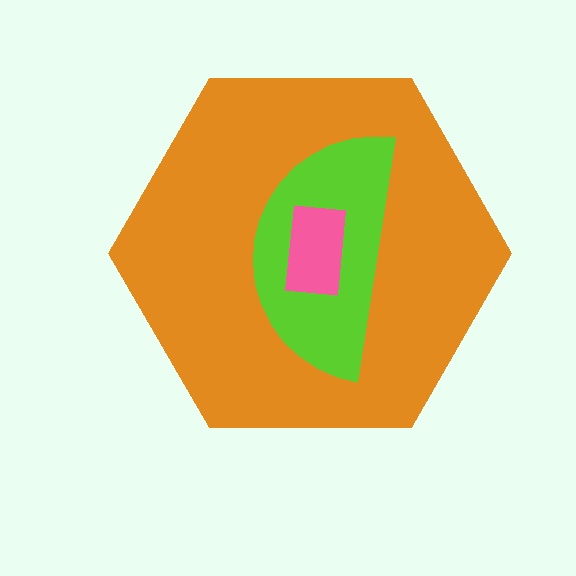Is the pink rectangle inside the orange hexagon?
Yes.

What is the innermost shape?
The pink rectangle.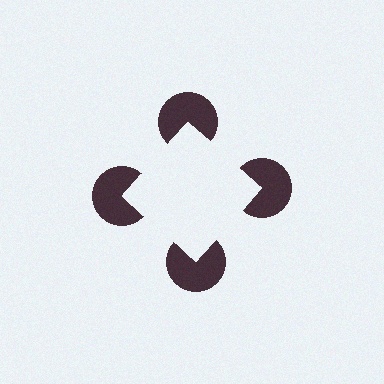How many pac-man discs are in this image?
There are 4 — one at each vertex of the illusory square.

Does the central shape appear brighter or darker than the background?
It typically appears slightly brighter than the background, even though no actual brightness change is drawn.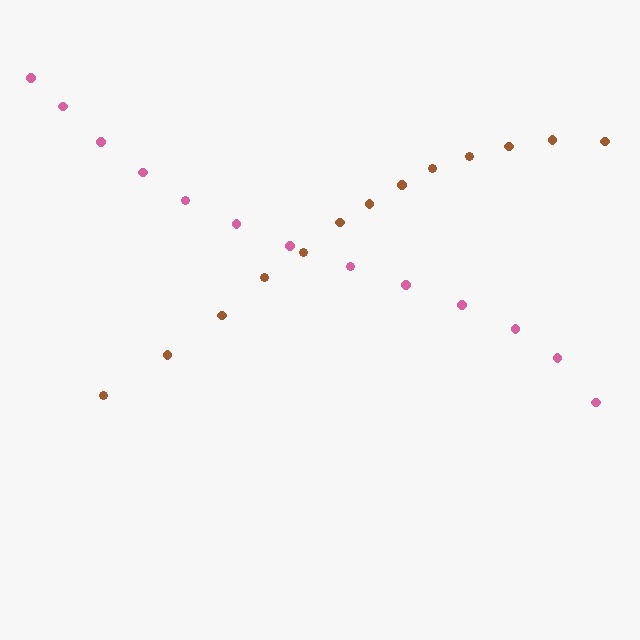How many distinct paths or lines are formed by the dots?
There are 2 distinct paths.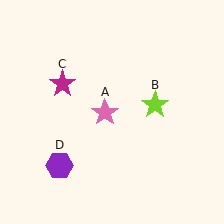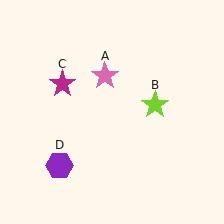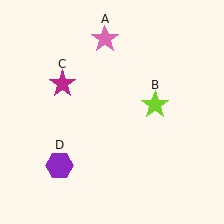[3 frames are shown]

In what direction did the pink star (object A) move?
The pink star (object A) moved up.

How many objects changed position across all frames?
1 object changed position: pink star (object A).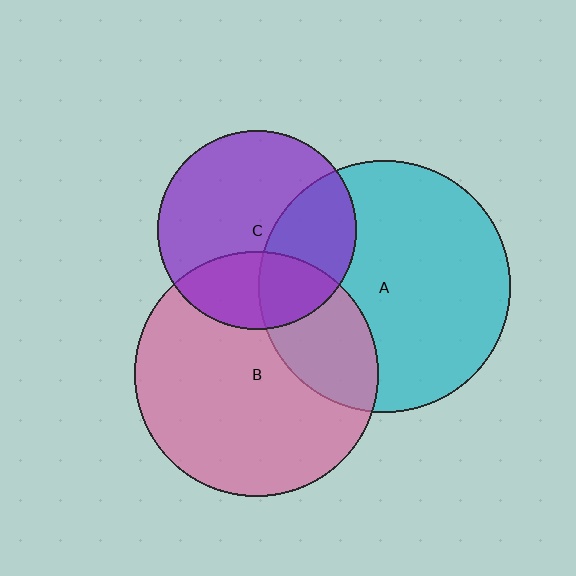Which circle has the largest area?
Circle A (cyan).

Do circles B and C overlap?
Yes.